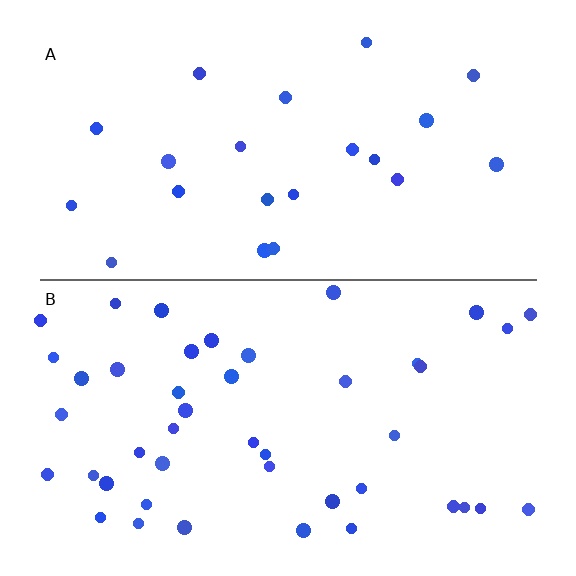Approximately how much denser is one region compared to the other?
Approximately 2.1× — region B over region A.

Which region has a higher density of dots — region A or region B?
B (the bottom).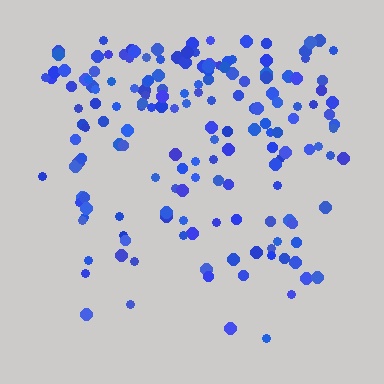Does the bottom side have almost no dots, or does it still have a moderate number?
Still a moderate number, just noticeably fewer than the top.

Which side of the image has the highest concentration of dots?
The top.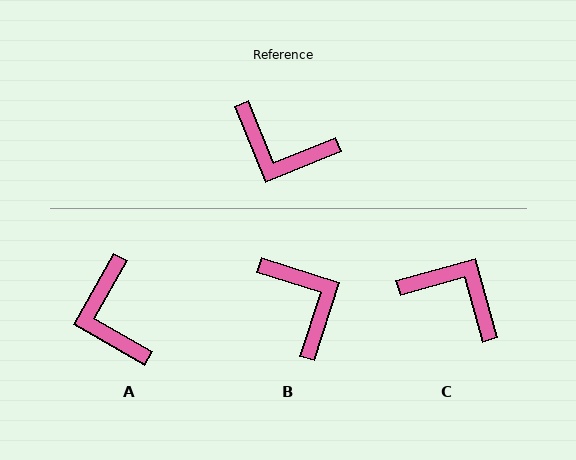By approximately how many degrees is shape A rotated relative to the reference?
Approximately 52 degrees clockwise.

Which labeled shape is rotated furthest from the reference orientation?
C, about 174 degrees away.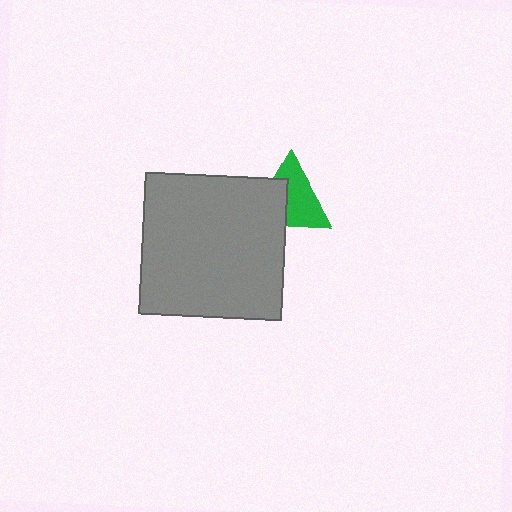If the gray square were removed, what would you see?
You would see the complete green triangle.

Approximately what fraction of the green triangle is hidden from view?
Roughly 41% of the green triangle is hidden behind the gray square.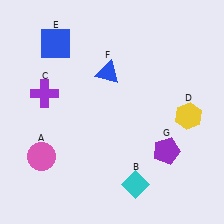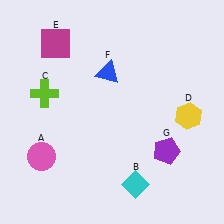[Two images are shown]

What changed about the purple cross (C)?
In Image 1, C is purple. In Image 2, it changed to lime.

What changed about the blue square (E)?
In Image 1, E is blue. In Image 2, it changed to magenta.